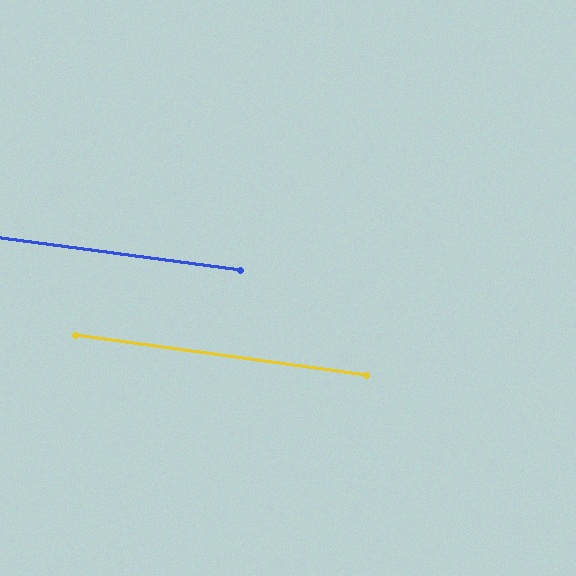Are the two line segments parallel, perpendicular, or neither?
Parallel — their directions differ by only 0.2°.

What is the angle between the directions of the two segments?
Approximately 0 degrees.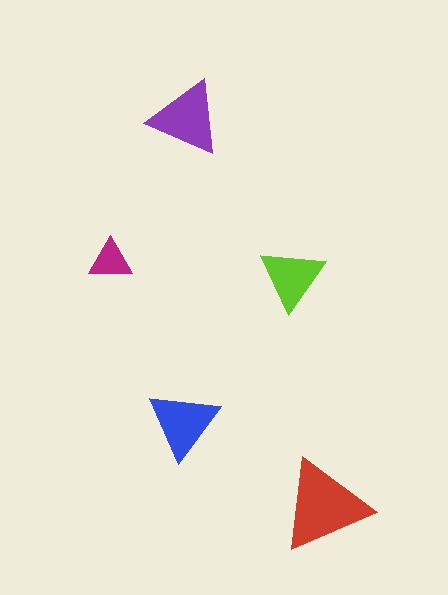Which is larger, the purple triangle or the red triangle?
The red one.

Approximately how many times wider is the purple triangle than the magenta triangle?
About 1.5 times wider.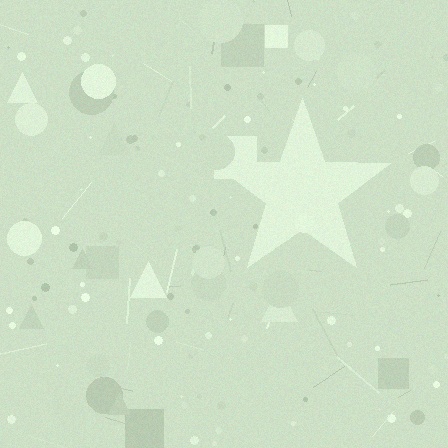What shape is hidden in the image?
A star is hidden in the image.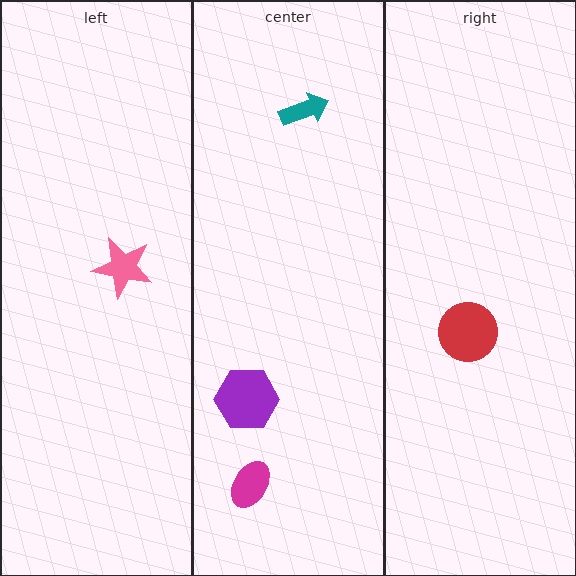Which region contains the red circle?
The right region.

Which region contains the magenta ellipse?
The center region.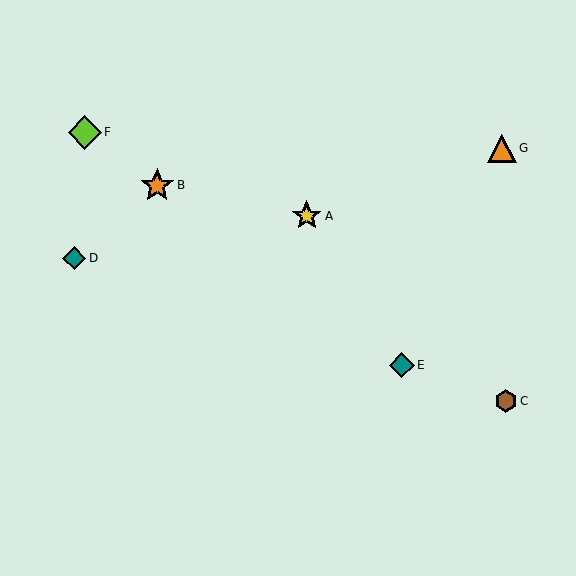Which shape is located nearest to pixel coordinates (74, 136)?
The lime diamond (labeled F) at (85, 132) is nearest to that location.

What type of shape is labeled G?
Shape G is an orange triangle.